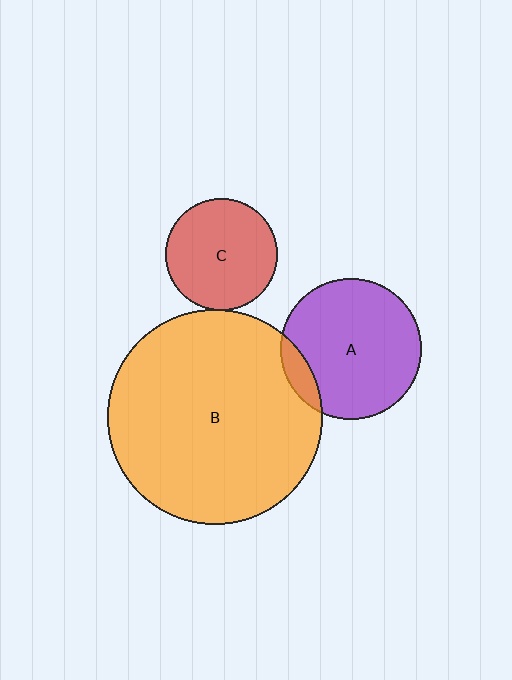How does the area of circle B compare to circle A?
Approximately 2.3 times.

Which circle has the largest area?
Circle B (orange).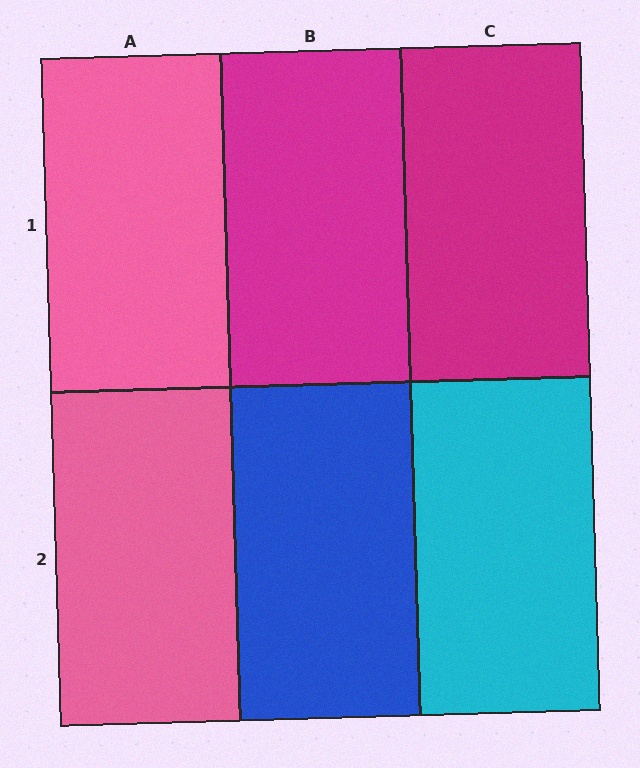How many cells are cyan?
1 cell is cyan.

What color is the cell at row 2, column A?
Pink.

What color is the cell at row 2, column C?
Cyan.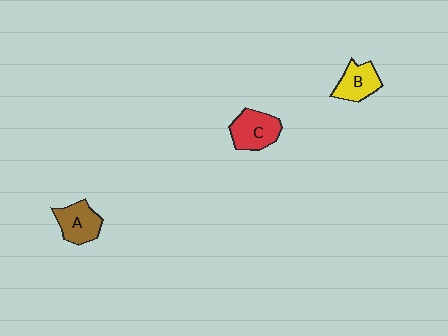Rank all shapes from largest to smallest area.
From largest to smallest: C (red), A (brown), B (yellow).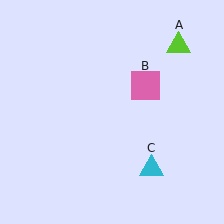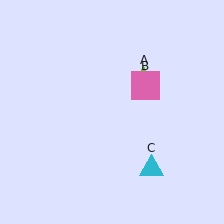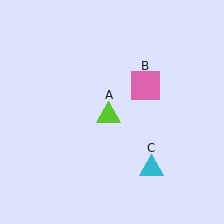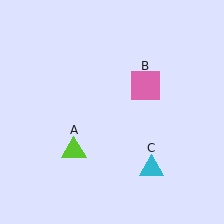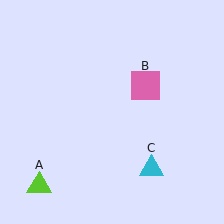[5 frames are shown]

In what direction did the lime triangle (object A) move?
The lime triangle (object A) moved down and to the left.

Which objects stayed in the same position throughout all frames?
Pink square (object B) and cyan triangle (object C) remained stationary.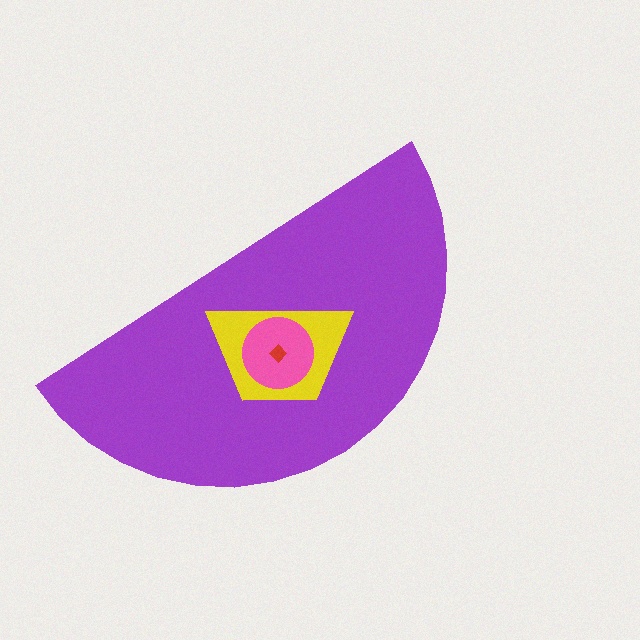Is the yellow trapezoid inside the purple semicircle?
Yes.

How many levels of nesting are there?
4.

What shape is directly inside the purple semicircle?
The yellow trapezoid.